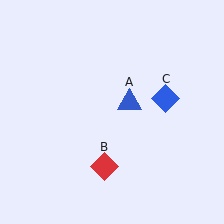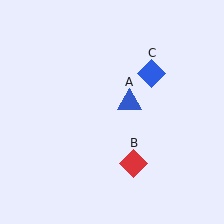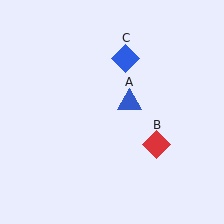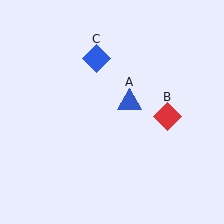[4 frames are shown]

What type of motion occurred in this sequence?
The red diamond (object B), blue diamond (object C) rotated counterclockwise around the center of the scene.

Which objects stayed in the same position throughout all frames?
Blue triangle (object A) remained stationary.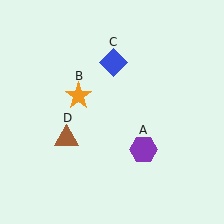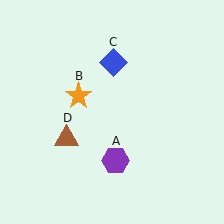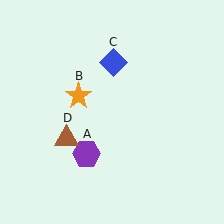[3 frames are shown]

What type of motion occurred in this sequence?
The purple hexagon (object A) rotated clockwise around the center of the scene.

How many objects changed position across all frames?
1 object changed position: purple hexagon (object A).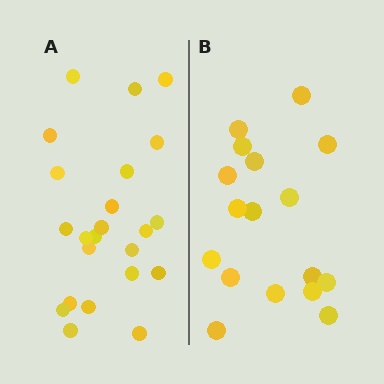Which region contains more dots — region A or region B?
Region A (the left region) has more dots.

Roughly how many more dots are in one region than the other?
Region A has about 6 more dots than region B.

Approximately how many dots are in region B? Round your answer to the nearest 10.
About 20 dots. (The exact count is 17, which rounds to 20.)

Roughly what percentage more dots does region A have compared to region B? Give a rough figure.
About 35% more.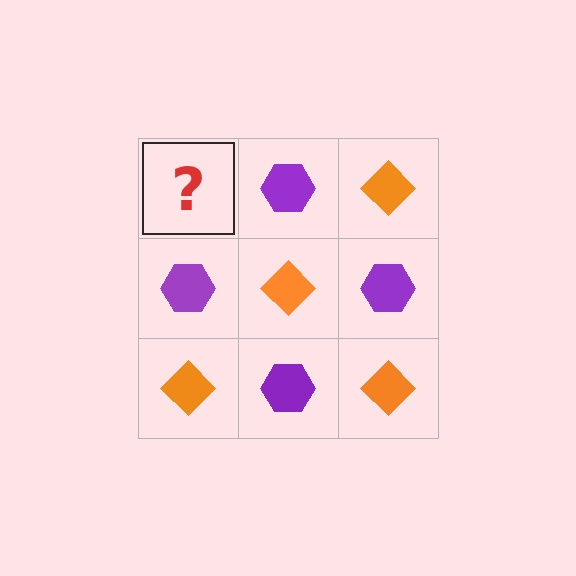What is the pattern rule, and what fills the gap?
The rule is that it alternates orange diamond and purple hexagon in a checkerboard pattern. The gap should be filled with an orange diamond.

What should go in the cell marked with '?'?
The missing cell should contain an orange diamond.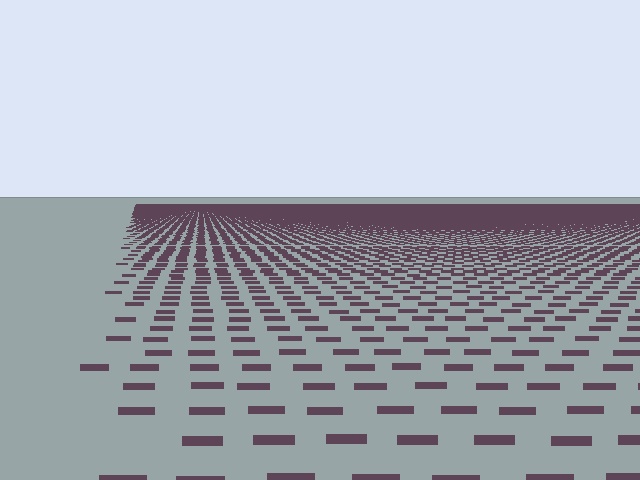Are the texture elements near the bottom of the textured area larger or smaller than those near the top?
Larger. Near the bottom, elements are closer to the viewer and appear at a bigger on-screen size.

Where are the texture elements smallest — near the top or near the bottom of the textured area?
Near the top.